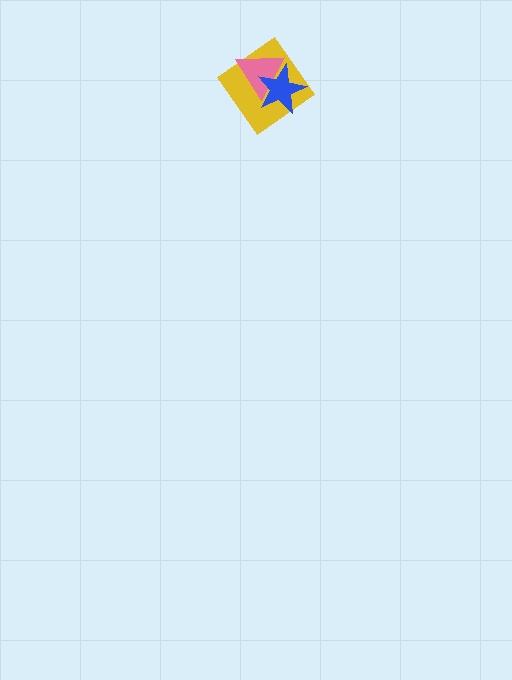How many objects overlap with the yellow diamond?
2 objects overlap with the yellow diamond.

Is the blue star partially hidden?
No, no other shape covers it.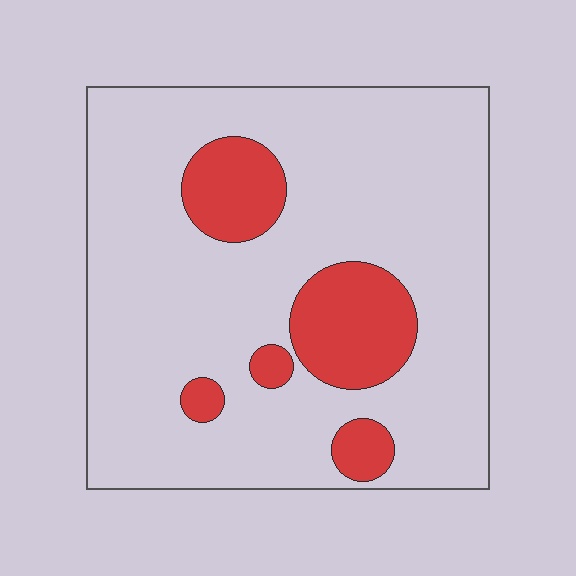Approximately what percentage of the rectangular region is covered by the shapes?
Approximately 15%.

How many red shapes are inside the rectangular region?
5.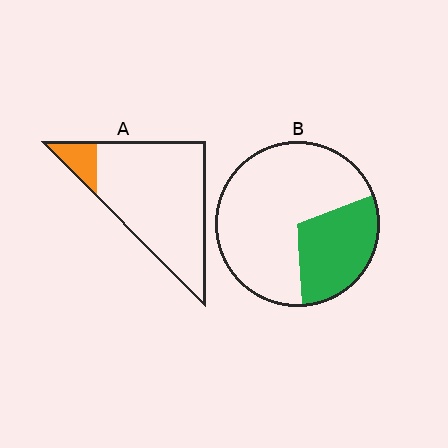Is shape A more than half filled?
No.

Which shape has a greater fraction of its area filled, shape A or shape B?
Shape B.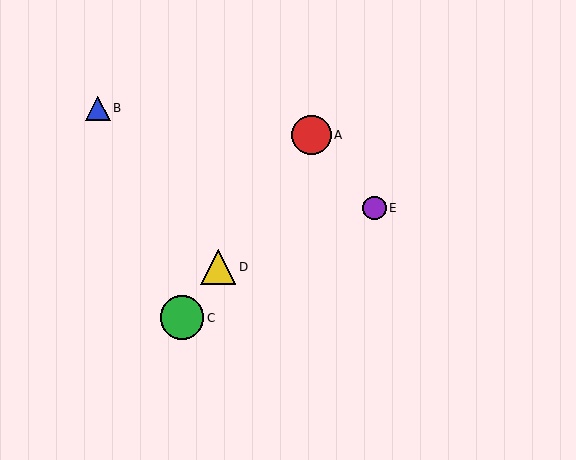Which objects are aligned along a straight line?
Objects A, C, D are aligned along a straight line.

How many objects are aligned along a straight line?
3 objects (A, C, D) are aligned along a straight line.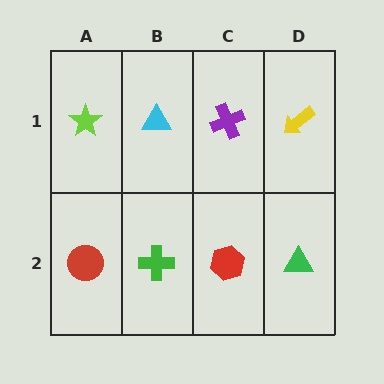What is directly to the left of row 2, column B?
A red circle.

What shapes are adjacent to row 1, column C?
A red hexagon (row 2, column C), a cyan triangle (row 1, column B), a yellow arrow (row 1, column D).